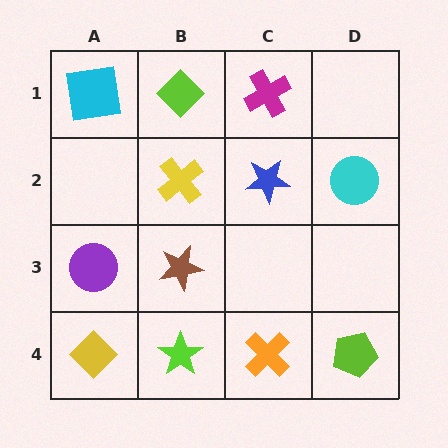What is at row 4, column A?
A yellow diamond.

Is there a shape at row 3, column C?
No, that cell is empty.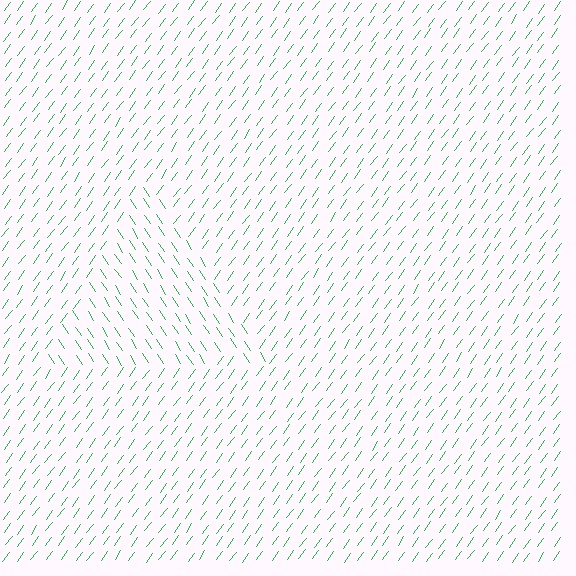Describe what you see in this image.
The image is filled with small green line segments. A triangle region in the image has lines oriented differently from the surrounding lines, creating a visible texture boundary.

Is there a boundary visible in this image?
Yes, there is a texture boundary formed by a change in line orientation.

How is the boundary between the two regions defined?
The boundary is defined purely by a change in line orientation (approximately 69 degrees difference). All lines are the same color and thickness.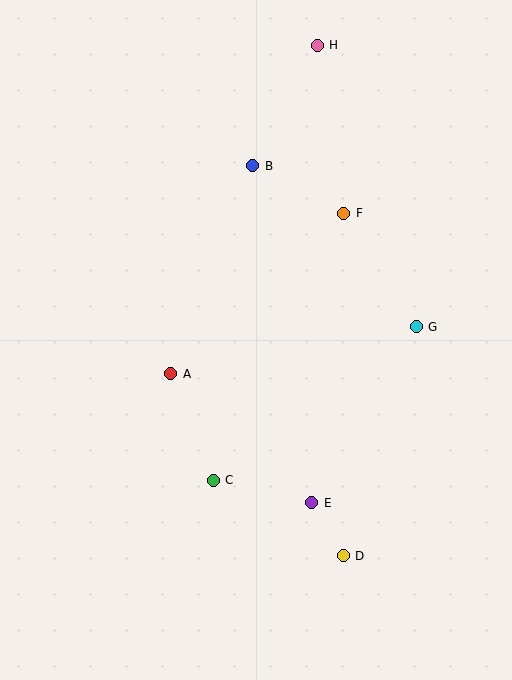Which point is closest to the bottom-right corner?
Point D is closest to the bottom-right corner.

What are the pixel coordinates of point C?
Point C is at (213, 480).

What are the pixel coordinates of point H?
Point H is at (317, 45).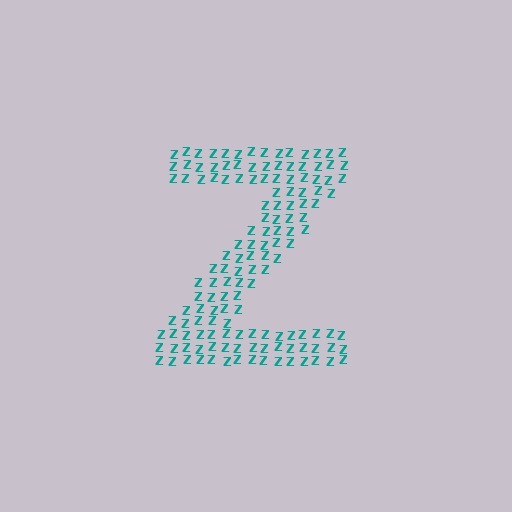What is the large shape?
The large shape is the letter Z.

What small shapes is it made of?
It is made of small letter Z's.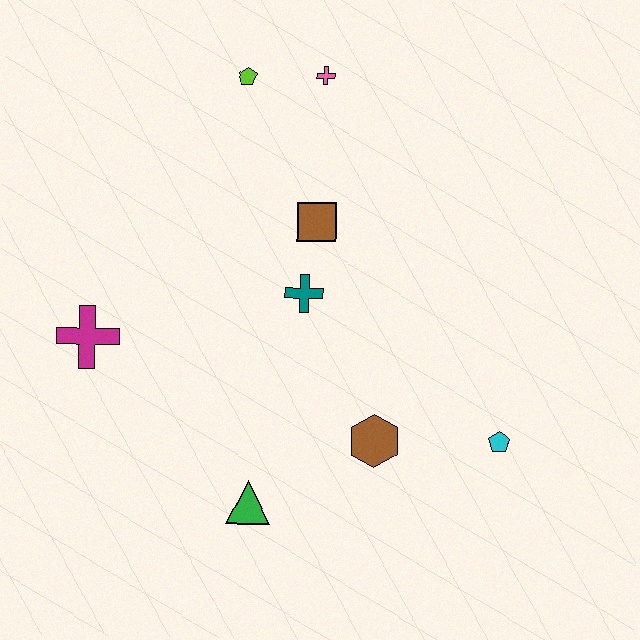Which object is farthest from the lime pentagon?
The cyan pentagon is farthest from the lime pentagon.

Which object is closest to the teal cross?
The brown square is closest to the teal cross.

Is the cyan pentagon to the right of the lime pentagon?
Yes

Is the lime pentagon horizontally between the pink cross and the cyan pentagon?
No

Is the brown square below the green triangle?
No